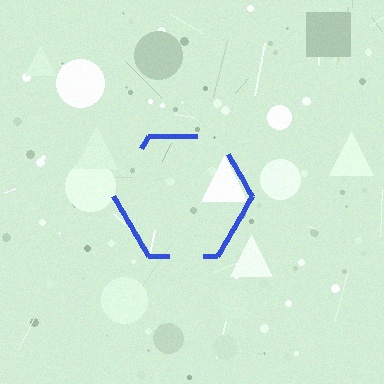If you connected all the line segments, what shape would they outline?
They would outline a hexagon.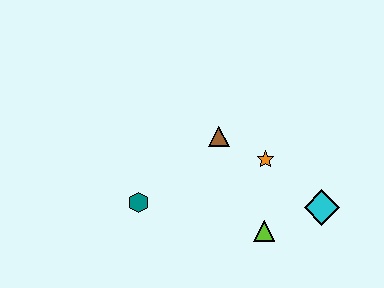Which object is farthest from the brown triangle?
The cyan diamond is farthest from the brown triangle.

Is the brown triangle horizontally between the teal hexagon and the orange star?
Yes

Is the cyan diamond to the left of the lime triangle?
No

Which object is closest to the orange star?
The brown triangle is closest to the orange star.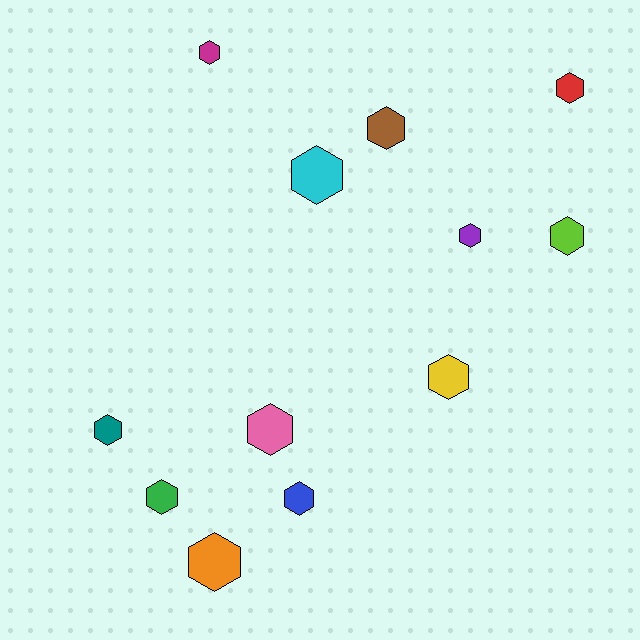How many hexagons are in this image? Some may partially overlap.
There are 12 hexagons.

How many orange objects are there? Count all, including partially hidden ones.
There is 1 orange object.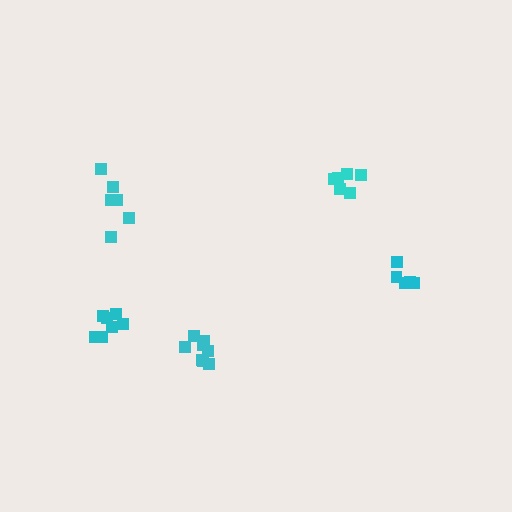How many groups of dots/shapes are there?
There are 5 groups.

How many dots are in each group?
Group 1: 8 dots, Group 2: 6 dots, Group 3: 7 dots, Group 4: 5 dots, Group 5: 6 dots (32 total).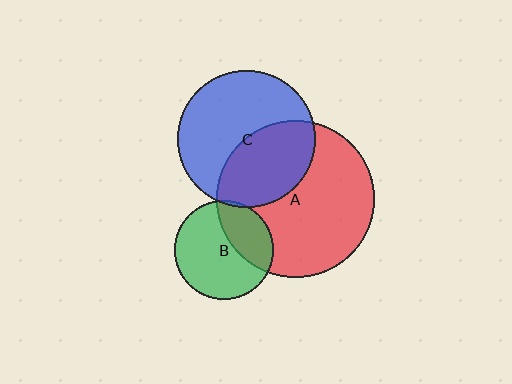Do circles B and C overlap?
Yes.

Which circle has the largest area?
Circle A (red).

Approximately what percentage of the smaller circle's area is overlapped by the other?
Approximately 5%.